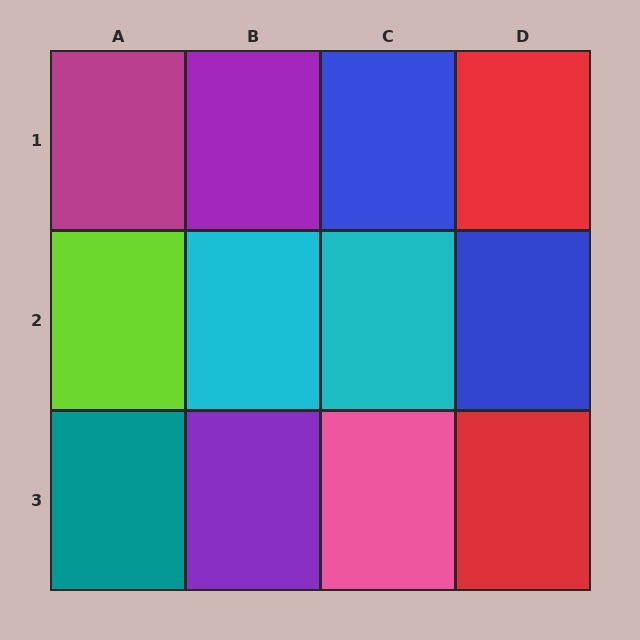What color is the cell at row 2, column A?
Lime.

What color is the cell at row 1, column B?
Purple.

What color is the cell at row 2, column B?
Cyan.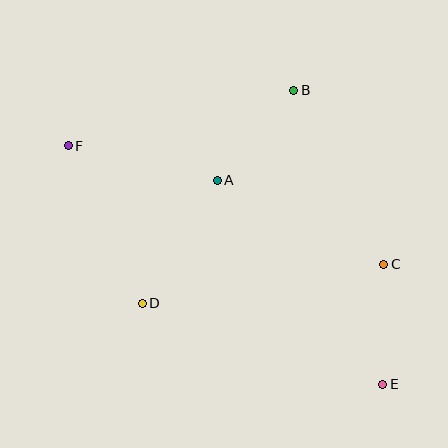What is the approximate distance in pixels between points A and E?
The distance between A and E is approximately 263 pixels.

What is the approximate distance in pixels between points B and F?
The distance between B and F is approximately 231 pixels.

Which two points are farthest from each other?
Points E and F are farthest from each other.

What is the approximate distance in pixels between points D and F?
The distance between D and F is approximately 173 pixels.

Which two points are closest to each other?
Points A and B are closest to each other.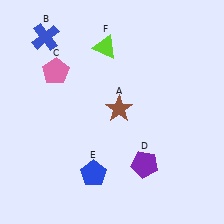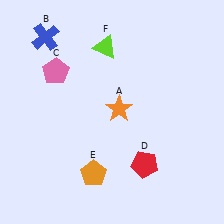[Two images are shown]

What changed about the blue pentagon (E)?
In Image 1, E is blue. In Image 2, it changed to orange.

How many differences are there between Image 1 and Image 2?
There are 3 differences between the two images.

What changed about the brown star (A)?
In Image 1, A is brown. In Image 2, it changed to orange.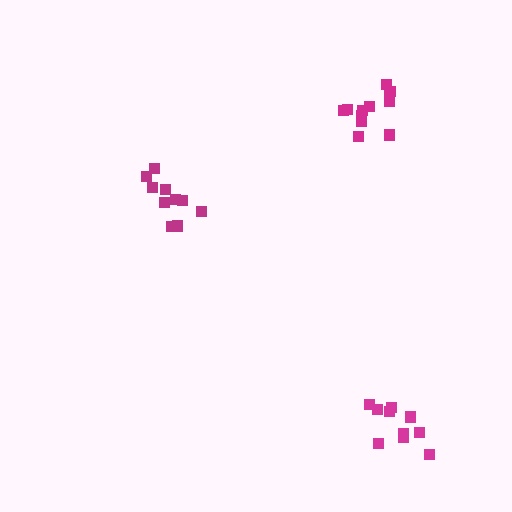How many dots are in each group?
Group 1: 10 dots, Group 2: 10 dots, Group 3: 11 dots (31 total).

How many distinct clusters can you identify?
There are 3 distinct clusters.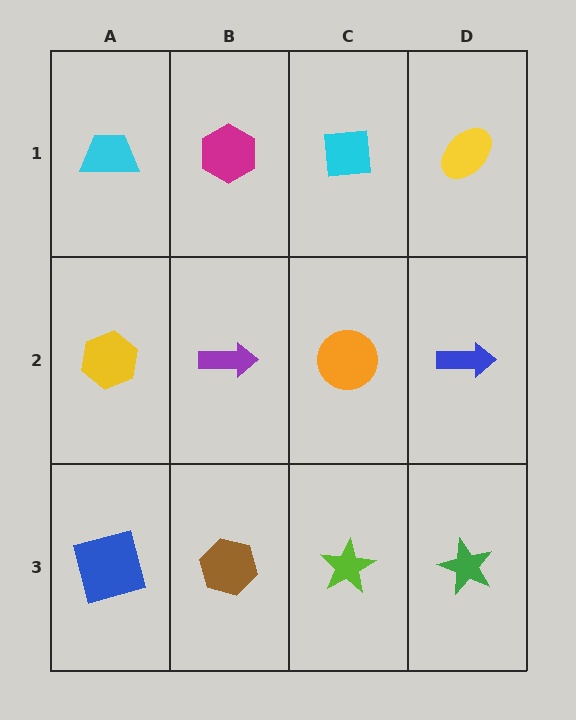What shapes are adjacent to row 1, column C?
An orange circle (row 2, column C), a magenta hexagon (row 1, column B), a yellow ellipse (row 1, column D).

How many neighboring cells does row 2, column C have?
4.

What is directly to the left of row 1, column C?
A magenta hexagon.